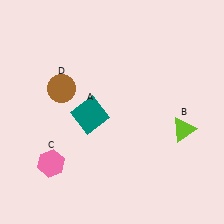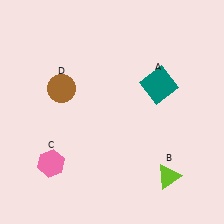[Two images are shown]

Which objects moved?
The objects that moved are: the teal square (A), the lime triangle (B).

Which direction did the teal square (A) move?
The teal square (A) moved right.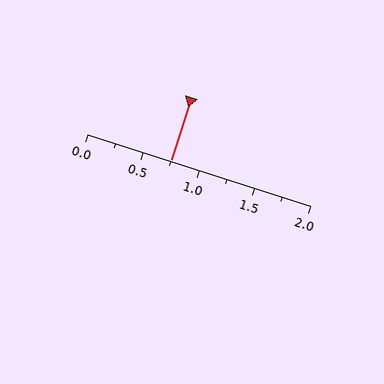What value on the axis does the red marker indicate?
The marker indicates approximately 0.75.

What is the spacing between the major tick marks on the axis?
The major ticks are spaced 0.5 apart.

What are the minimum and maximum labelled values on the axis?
The axis runs from 0.0 to 2.0.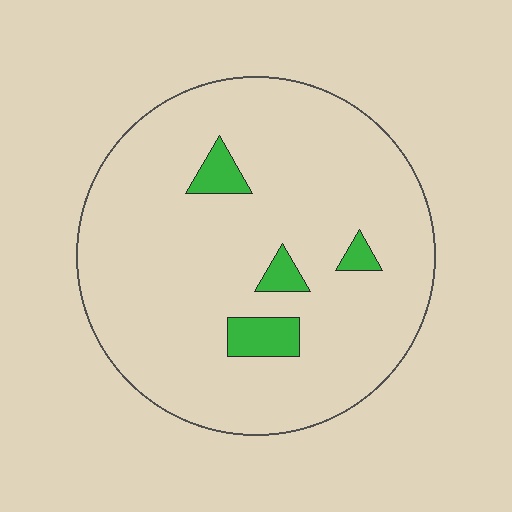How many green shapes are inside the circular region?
4.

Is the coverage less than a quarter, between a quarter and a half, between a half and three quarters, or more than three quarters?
Less than a quarter.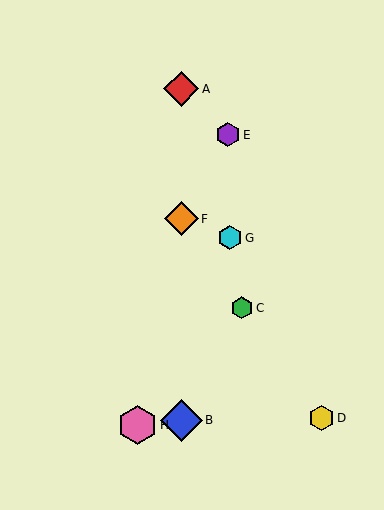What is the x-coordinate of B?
Object B is at x≈182.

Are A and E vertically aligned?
No, A is at x≈181 and E is at x≈228.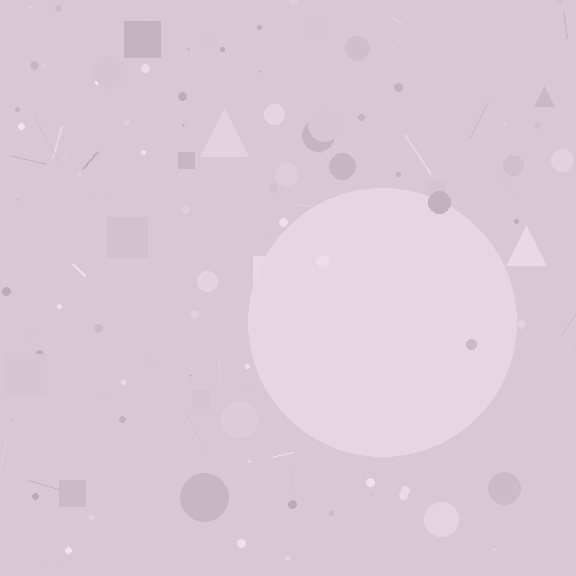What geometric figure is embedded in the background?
A circle is embedded in the background.